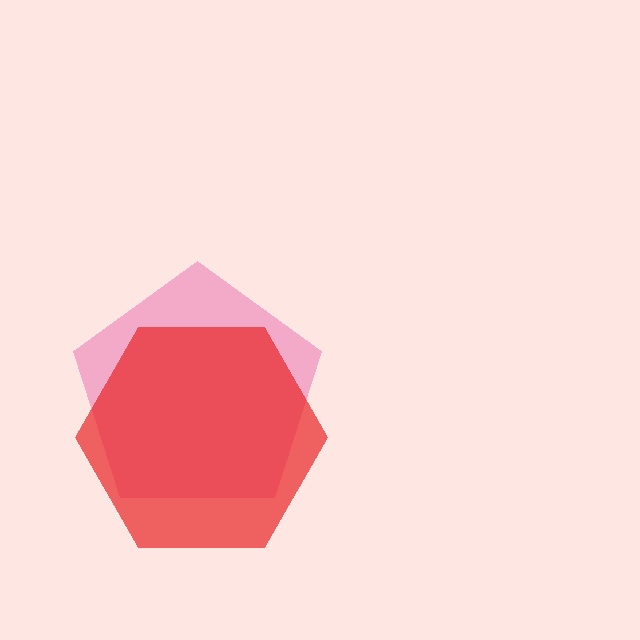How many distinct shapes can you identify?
There are 2 distinct shapes: a pink pentagon, a red hexagon.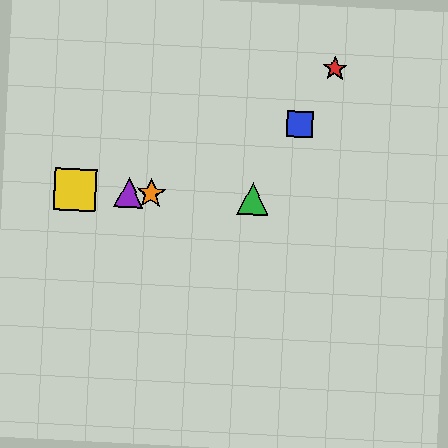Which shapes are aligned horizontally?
The green triangle, the yellow square, the purple triangle, the orange star are aligned horizontally.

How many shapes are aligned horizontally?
4 shapes (the green triangle, the yellow square, the purple triangle, the orange star) are aligned horizontally.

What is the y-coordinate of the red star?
The red star is at y≈69.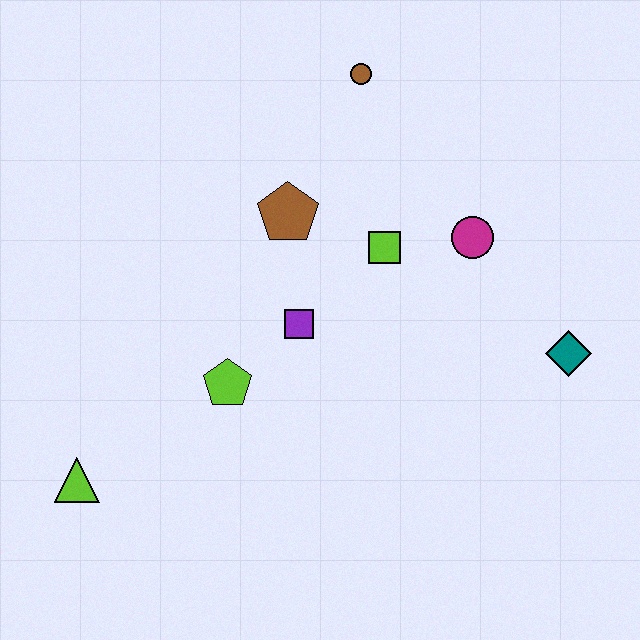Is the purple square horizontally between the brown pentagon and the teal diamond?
Yes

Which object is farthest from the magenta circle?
The lime triangle is farthest from the magenta circle.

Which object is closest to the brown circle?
The brown pentagon is closest to the brown circle.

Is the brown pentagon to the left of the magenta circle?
Yes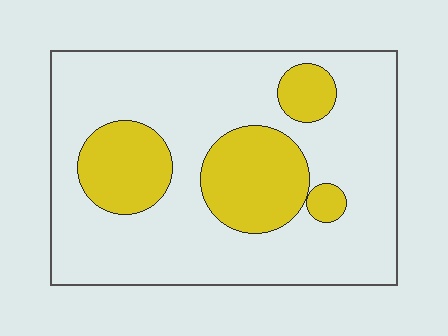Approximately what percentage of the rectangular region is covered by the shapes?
Approximately 25%.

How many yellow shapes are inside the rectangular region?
4.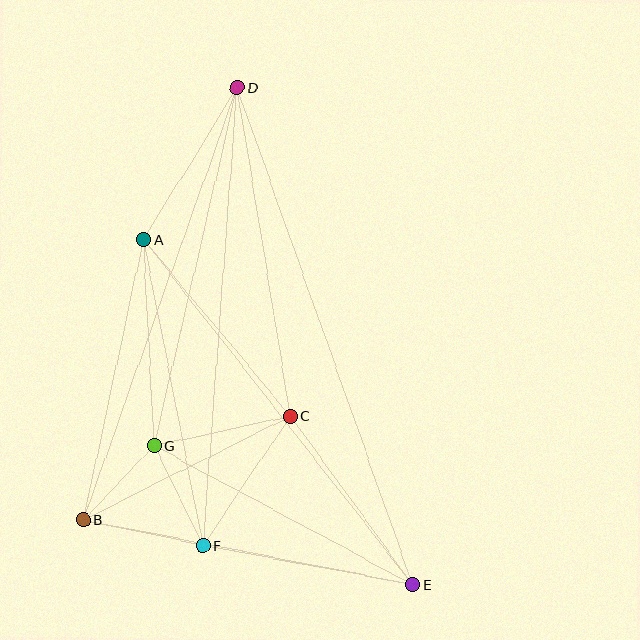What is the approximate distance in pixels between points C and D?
The distance between C and D is approximately 332 pixels.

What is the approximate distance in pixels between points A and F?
The distance between A and F is approximately 311 pixels.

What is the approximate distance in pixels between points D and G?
The distance between D and G is approximately 368 pixels.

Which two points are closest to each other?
Points B and G are closest to each other.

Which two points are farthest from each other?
Points D and E are farthest from each other.